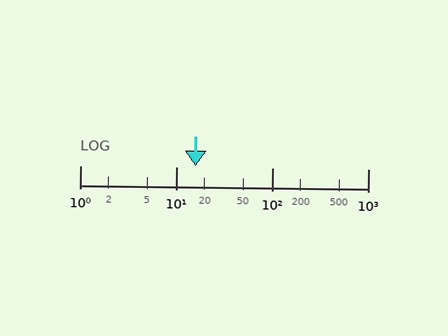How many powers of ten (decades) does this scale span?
The scale spans 3 decades, from 1 to 1000.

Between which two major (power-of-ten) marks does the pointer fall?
The pointer is between 10 and 100.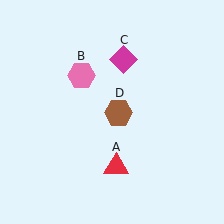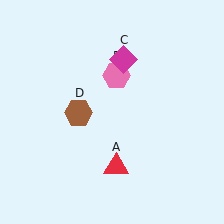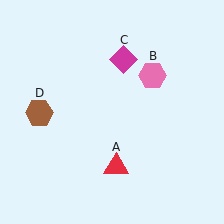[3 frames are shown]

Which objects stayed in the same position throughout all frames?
Red triangle (object A) and magenta diamond (object C) remained stationary.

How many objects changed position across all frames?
2 objects changed position: pink hexagon (object B), brown hexagon (object D).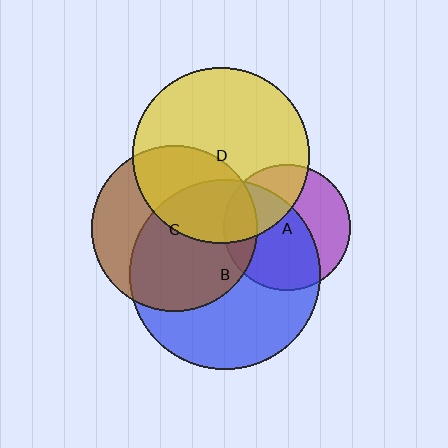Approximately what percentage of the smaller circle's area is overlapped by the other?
Approximately 25%.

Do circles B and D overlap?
Yes.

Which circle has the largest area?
Circle B (blue).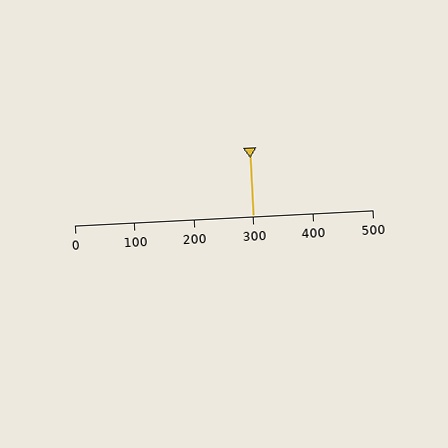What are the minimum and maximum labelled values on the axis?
The axis runs from 0 to 500.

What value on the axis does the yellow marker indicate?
The marker indicates approximately 300.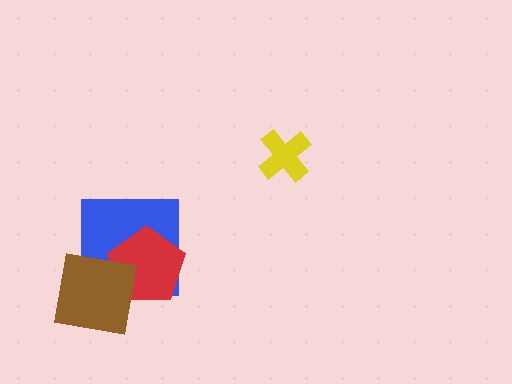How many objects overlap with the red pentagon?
2 objects overlap with the red pentagon.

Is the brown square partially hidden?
No, no other shape covers it.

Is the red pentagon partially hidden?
Yes, it is partially covered by another shape.